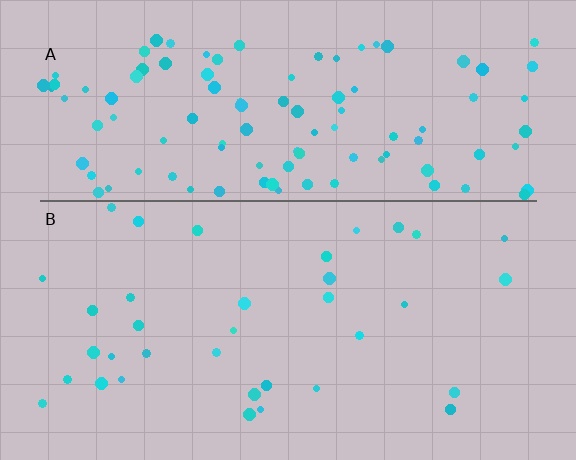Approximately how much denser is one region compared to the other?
Approximately 3.1× — region A over region B.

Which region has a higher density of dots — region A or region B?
A (the top).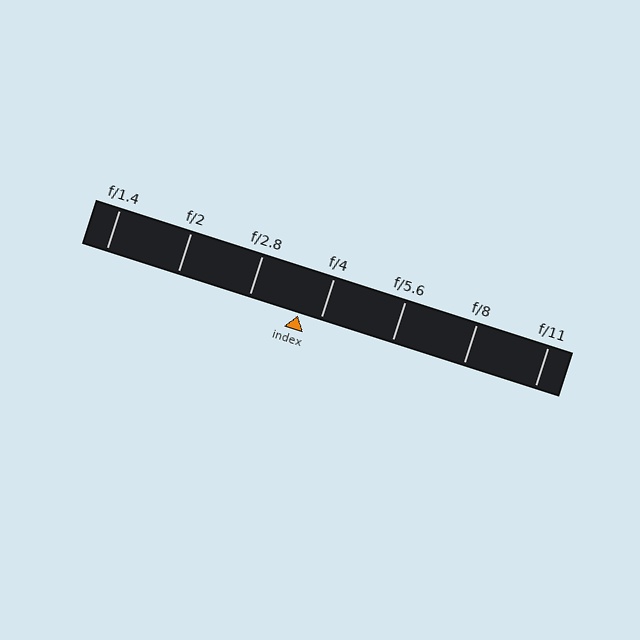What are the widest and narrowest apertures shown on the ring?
The widest aperture shown is f/1.4 and the narrowest is f/11.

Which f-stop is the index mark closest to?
The index mark is closest to f/4.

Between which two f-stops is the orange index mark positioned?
The index mark is between f/2.8 and f/4.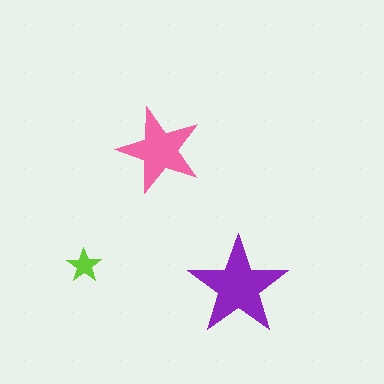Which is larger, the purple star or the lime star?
The purple one.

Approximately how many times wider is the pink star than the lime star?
About 2.5 times wider.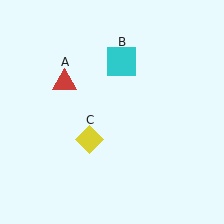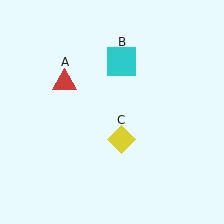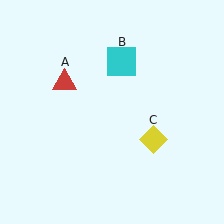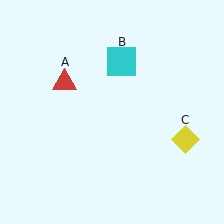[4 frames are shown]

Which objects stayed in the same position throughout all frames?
Red triangle (object A) and cyan square (object B) remained stationary.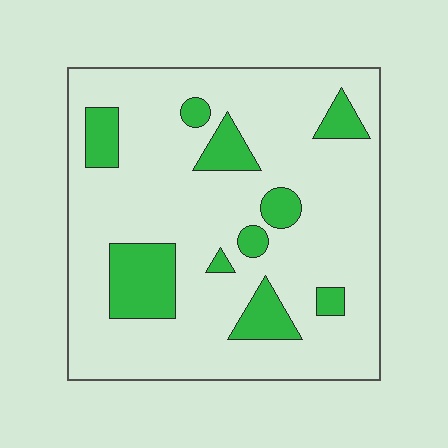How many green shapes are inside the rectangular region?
10.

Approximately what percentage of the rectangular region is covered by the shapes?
Approximately 20%.